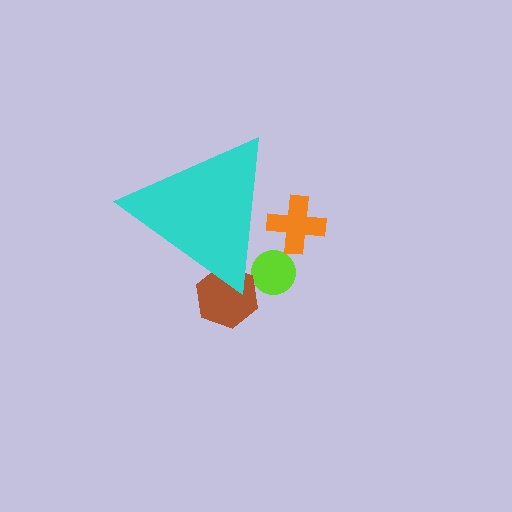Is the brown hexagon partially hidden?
Yes, the brown hexagon is partially hidden behind the cyan triangle.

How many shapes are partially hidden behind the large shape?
3 shapes are partially hidden.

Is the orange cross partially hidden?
Yes, the orange cross is partially hidden behind the cyan triangle.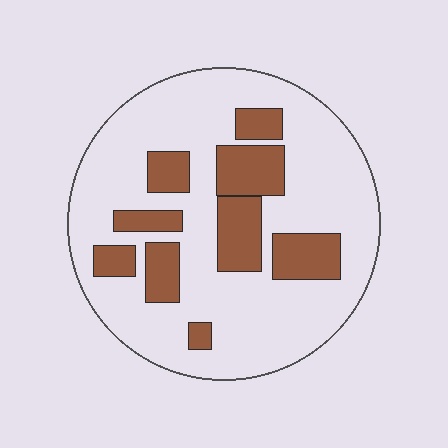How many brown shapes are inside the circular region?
9.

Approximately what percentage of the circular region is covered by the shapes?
Approximately 25%.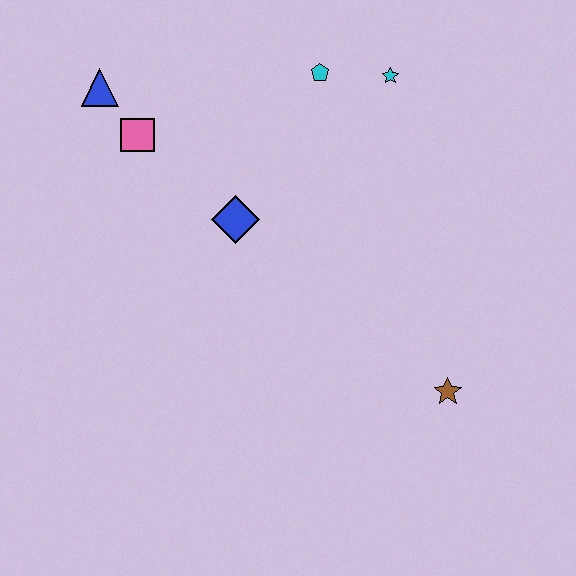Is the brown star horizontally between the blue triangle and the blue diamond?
No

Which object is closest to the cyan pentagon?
The cyan star is closest to the cyan pentagon.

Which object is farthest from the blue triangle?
The brown star is farthest from the blue triangle.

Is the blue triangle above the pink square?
Yes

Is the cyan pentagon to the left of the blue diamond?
No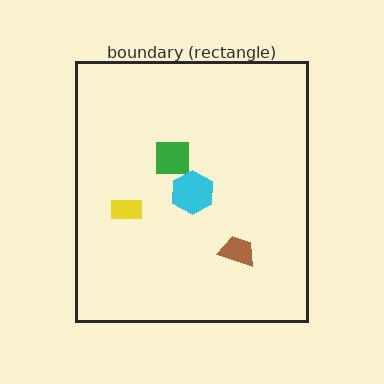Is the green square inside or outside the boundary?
Inside.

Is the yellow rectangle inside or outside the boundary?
Inside.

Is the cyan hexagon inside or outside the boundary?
Inside.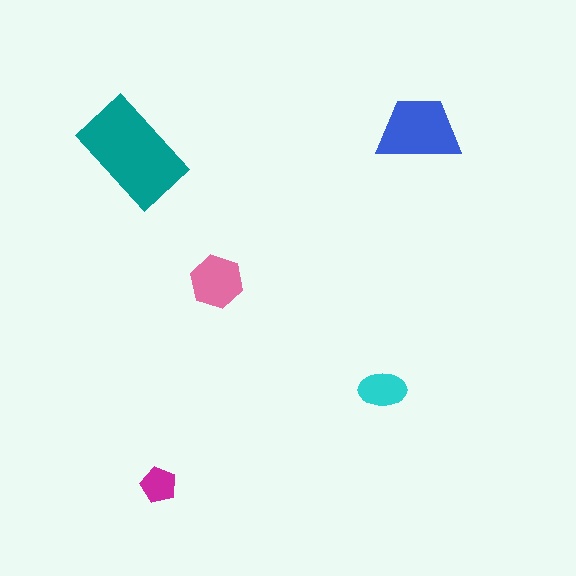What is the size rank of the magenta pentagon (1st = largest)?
5th.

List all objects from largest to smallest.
The teal rectangle, the blue trapezoid, the pink hexagon, the cyan ellipse, the magenta pentagon.